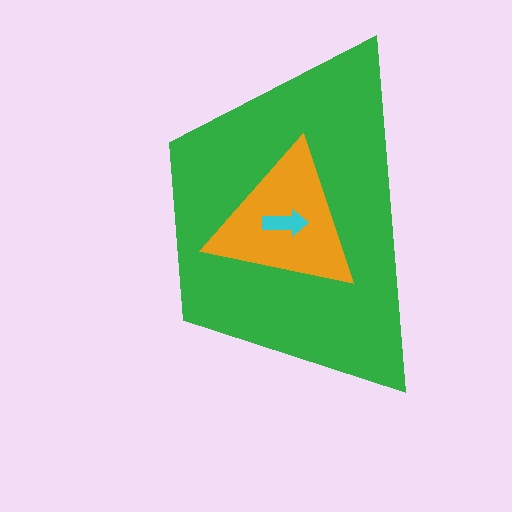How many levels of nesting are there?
3.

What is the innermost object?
The cyan arrow.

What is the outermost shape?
The green trapezoid.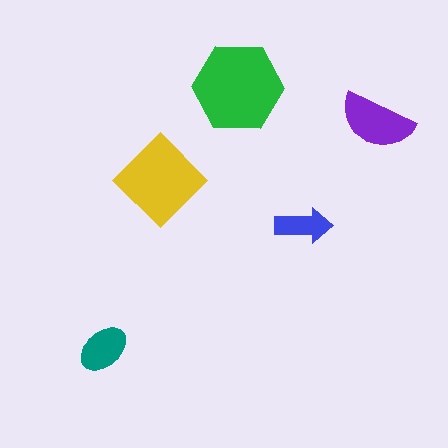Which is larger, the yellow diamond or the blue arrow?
The yellow diamond.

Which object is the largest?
The green hexagon.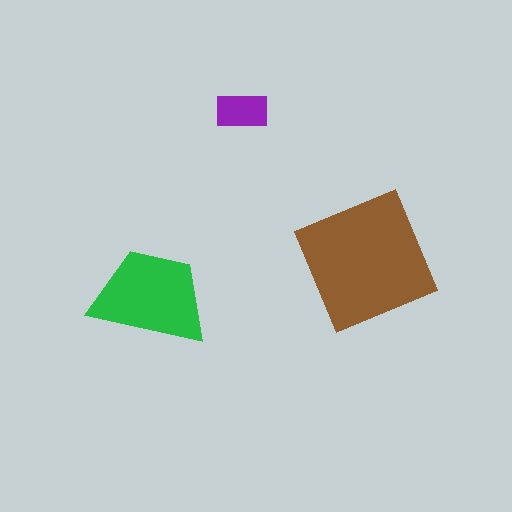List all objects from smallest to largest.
The purple rectangle, the green trapezoid, the brown square.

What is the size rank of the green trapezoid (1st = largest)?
2nd.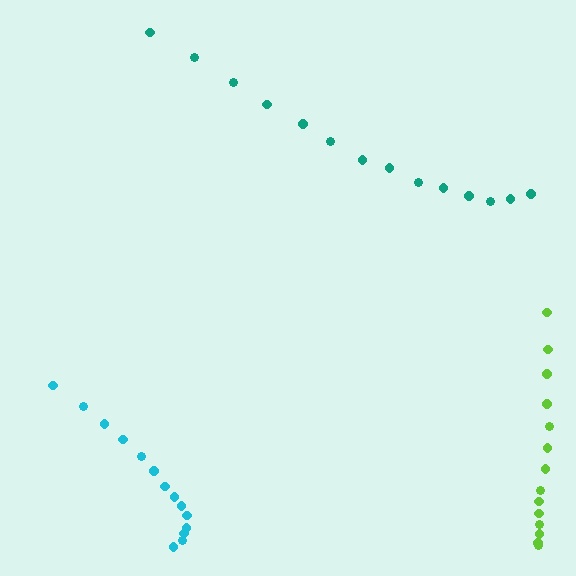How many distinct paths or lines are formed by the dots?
There are 3 distinct paths.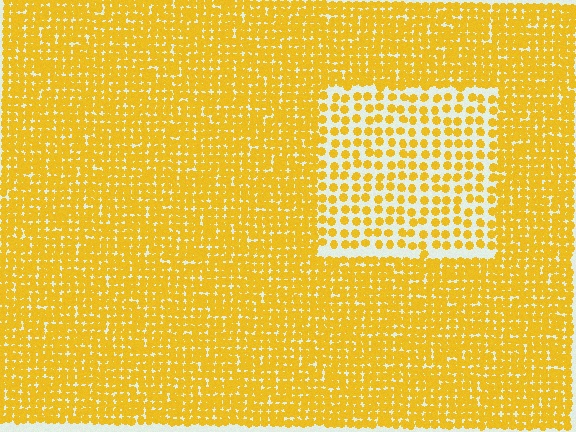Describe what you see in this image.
The image contains small yellow elements arranged at two different densities. A rectangle-shaped region is visible where the elements are less densely packed than the surrounding area.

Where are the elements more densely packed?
The elements are more densely packed outside the rectangle boundary.